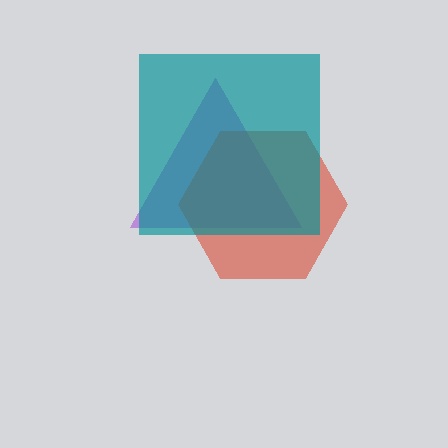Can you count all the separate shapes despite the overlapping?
Yes, there are 3 separate shapes.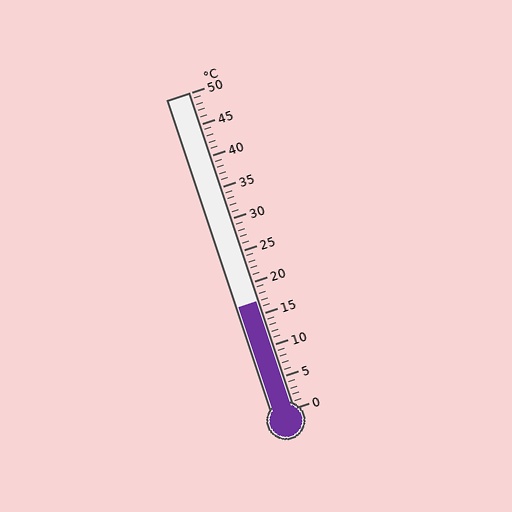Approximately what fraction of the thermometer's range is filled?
The thermometer is filled to approximately 35% of its range.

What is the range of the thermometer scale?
The thermometer scale ranges from 0°C to 50°C.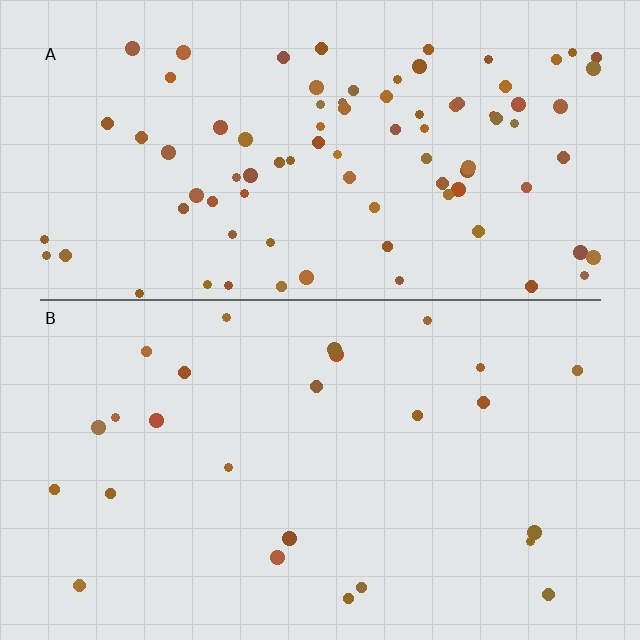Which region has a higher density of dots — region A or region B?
A (the top).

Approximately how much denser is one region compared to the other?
Approximately 3.4× — region A over region B.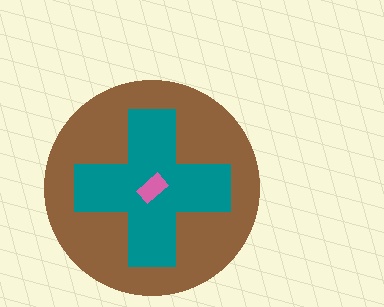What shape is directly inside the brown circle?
The teal cross.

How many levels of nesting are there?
3.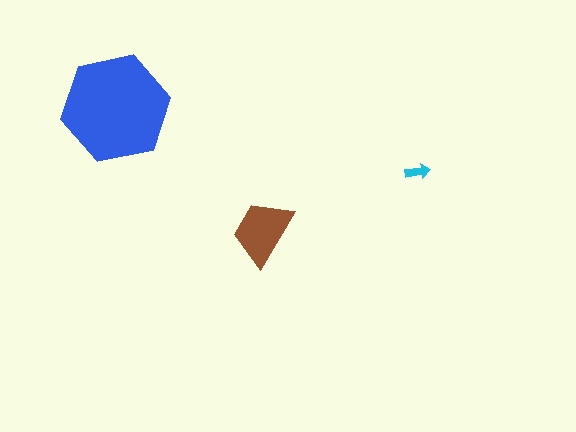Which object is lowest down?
The brown trapezoid is bottommost.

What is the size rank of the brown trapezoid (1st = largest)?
2nd.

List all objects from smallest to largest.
The cyan arrow, the brown trapezoid, the blue hexagon.